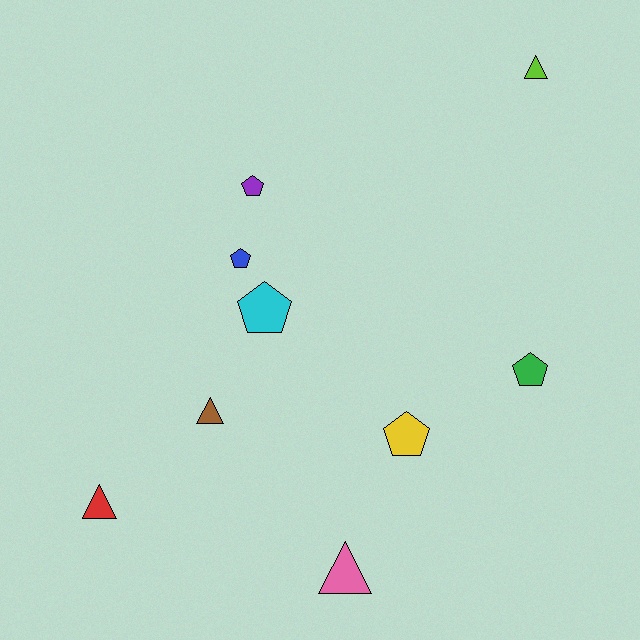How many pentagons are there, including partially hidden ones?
There are 5 pentagons.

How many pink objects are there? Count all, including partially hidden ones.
There is 1 pink object.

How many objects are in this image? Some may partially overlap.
There are 9 objects.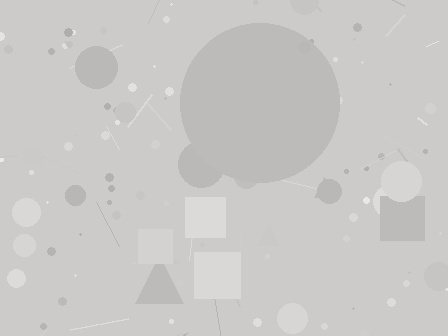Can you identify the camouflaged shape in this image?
The camouflaged shape is a circle.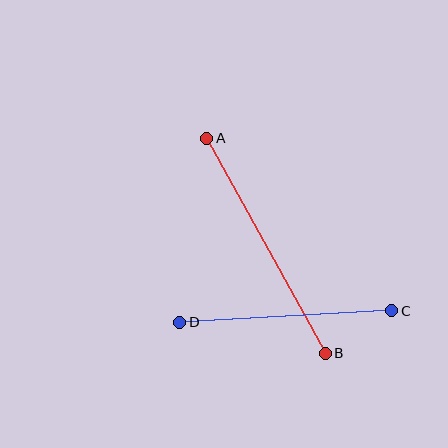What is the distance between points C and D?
The distance is approximately 212 pixels.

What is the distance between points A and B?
The distance is approximately 246 pixels.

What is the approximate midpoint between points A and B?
The midpoint is at approximately (266, 246) pixels.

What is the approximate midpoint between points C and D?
The midpoint is at approximately (286, 317) pixels.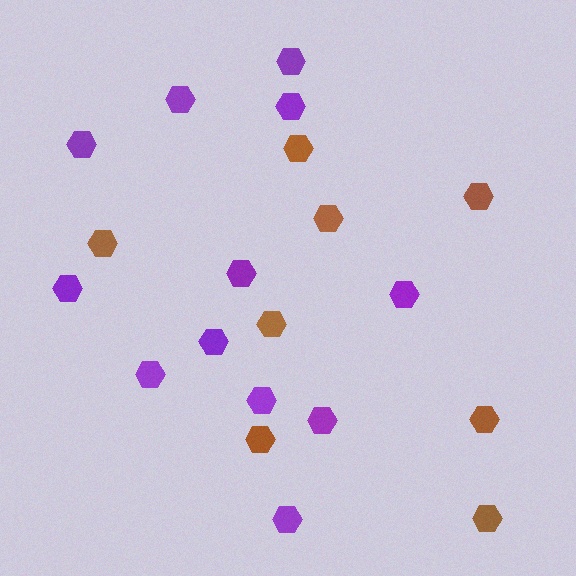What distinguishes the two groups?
There are 2 groups: one group of purple hexagons (12) and one group of brown hexagons (8).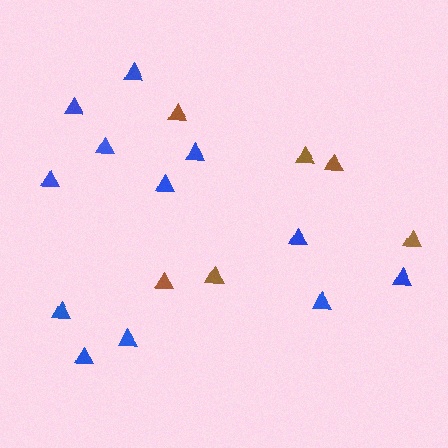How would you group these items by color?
There are 2 groups: one group of brown triangles (6) and one group of blue triangles (12).